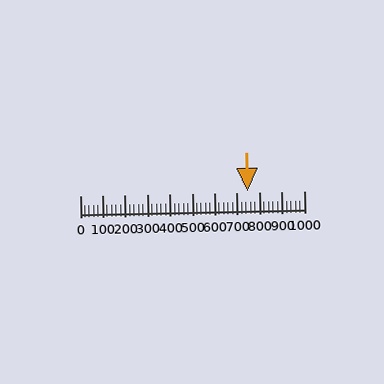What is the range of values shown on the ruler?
The ruler shows values from 0 to 1000.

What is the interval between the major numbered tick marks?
The major tick marks are spaced 100 units apart.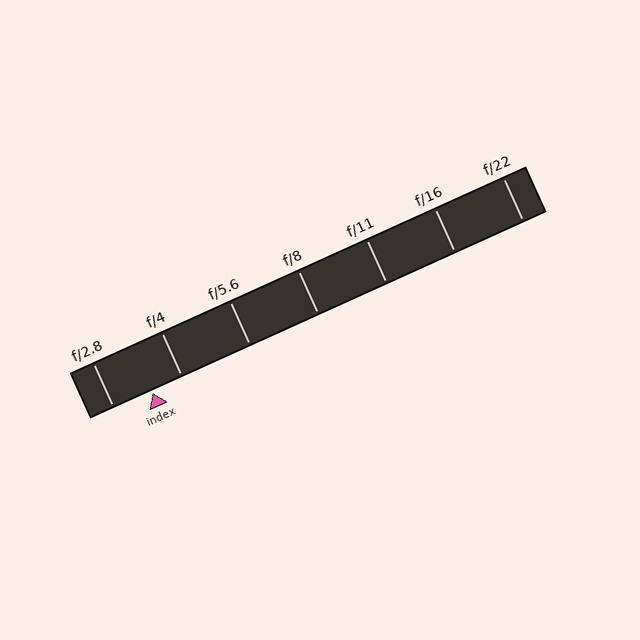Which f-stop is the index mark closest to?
The index mark is closest to f/4.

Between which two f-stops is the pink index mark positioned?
The index mark is between f/2.8 and f/4.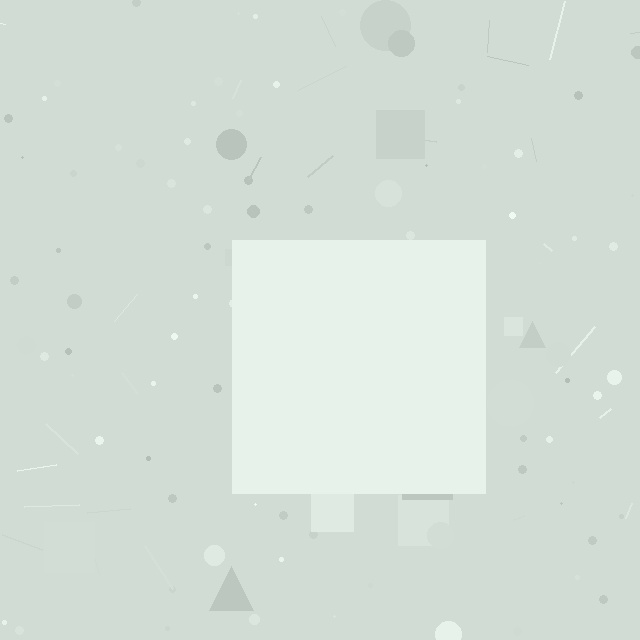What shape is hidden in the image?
A square is hidden in the image.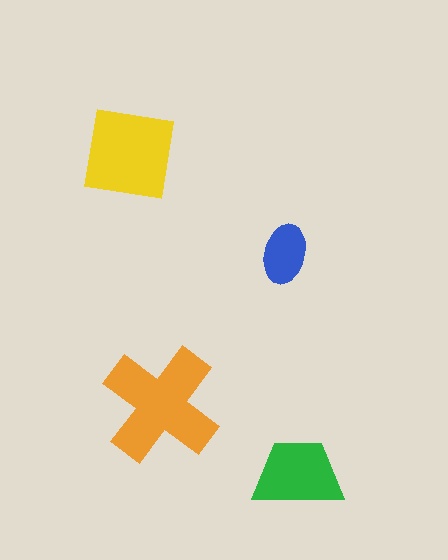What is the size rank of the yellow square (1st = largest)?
2nd.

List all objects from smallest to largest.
The blue ellipse, the green trapezoid, the yellow square, the orange cross.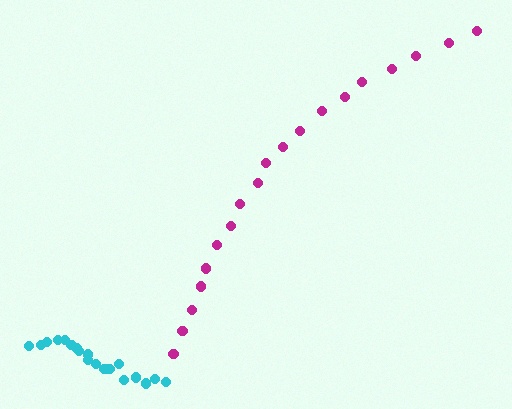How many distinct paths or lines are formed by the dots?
There are 2 distinct paths.